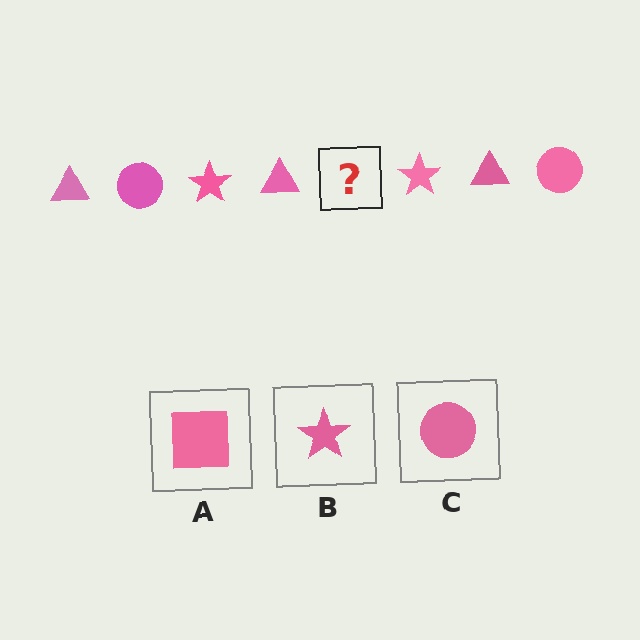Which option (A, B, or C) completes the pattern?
C.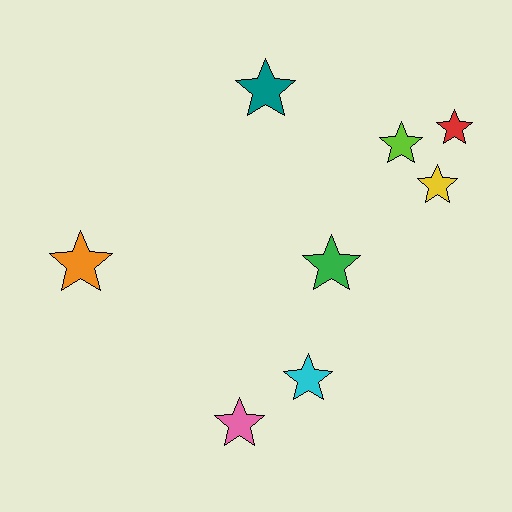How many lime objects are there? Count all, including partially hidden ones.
There is 1 lime object.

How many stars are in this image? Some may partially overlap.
There are 8 stars.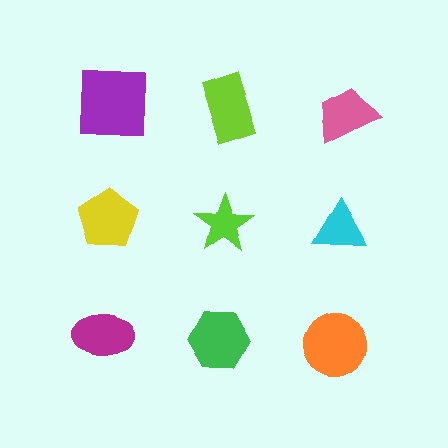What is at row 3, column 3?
An orange circle.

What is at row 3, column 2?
A green hexagon.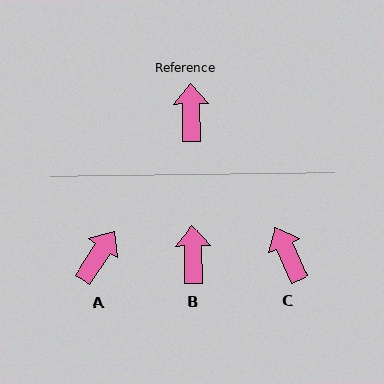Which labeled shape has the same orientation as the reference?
B.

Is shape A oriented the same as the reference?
No, it is off by about 35 degrees.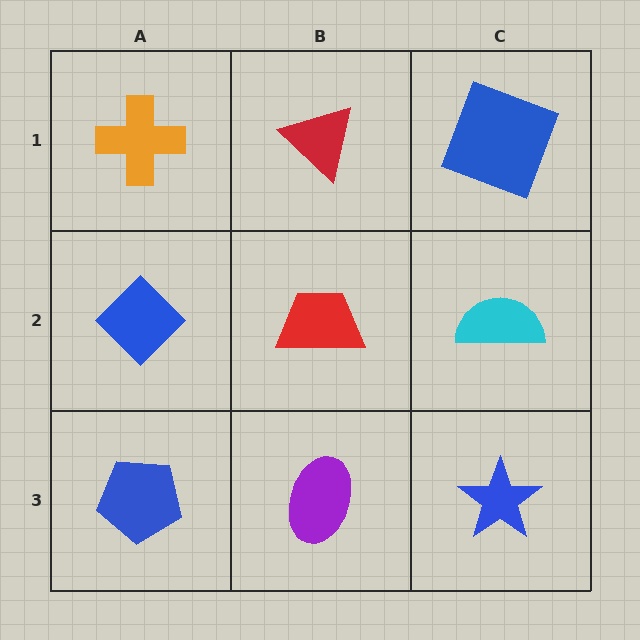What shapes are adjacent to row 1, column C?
A cyan semicircle (row 2, column C), a red triangle (row 1, column B).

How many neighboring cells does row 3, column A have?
2.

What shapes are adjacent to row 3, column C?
A cyan semicircle (row 2, column C), a purple ellipse (row 3, column B).